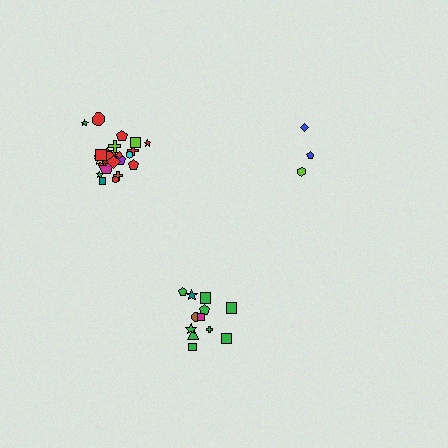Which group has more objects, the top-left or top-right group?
The top-left group.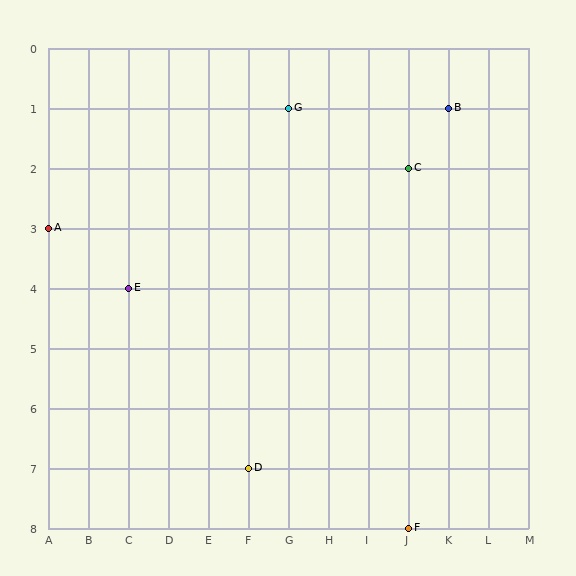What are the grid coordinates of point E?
Point E is at grid coordinates (C, 4).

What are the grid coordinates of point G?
Point G is at grid coordinates (G, 1).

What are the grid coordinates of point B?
Point B is at grid coordinates (K, 1).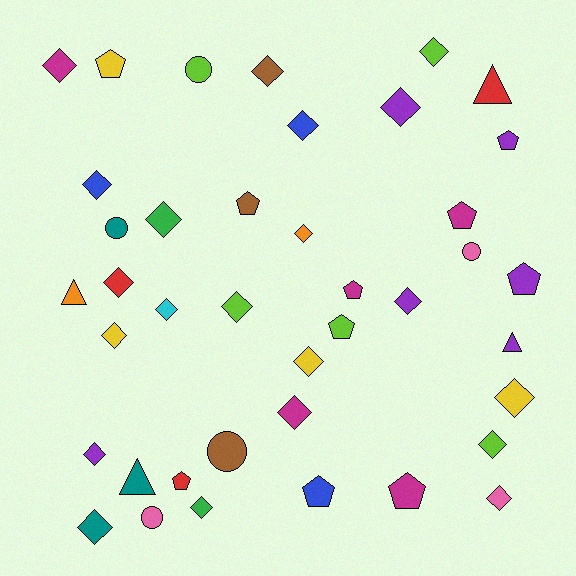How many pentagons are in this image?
There are 10 pentagons.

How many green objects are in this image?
There are 2 green objects.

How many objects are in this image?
There are 40 objects.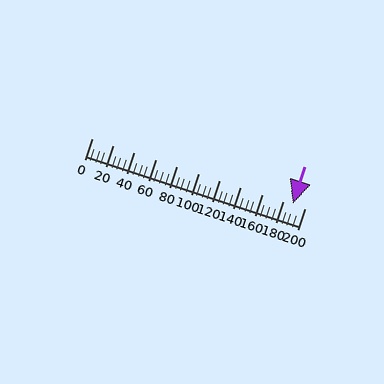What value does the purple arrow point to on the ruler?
The purple arrow points to approximately 188.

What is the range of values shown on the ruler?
The ruler shows values from 0 to 200.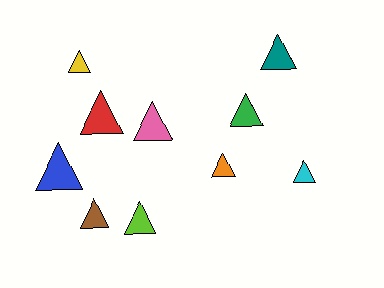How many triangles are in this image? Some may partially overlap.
There are 10 triangles.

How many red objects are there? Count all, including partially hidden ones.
There is 1 red object.